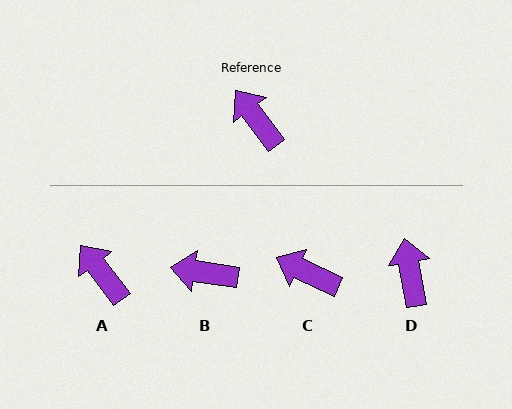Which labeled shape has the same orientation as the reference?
A.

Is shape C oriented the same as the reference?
No, it is off by about 28 degrees.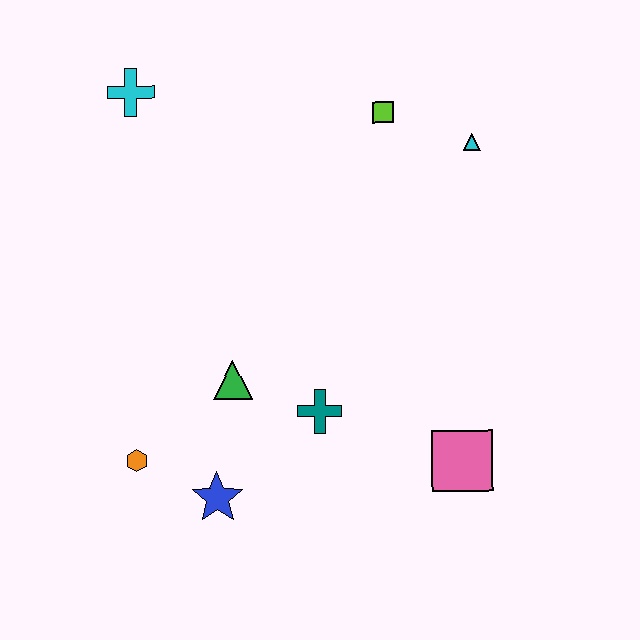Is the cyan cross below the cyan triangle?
No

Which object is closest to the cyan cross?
The lime square is closest to the cyan cross.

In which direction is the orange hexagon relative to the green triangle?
The orange hexagon is to the left of the green triangle.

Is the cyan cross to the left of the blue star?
Yes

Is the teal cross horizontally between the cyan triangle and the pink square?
No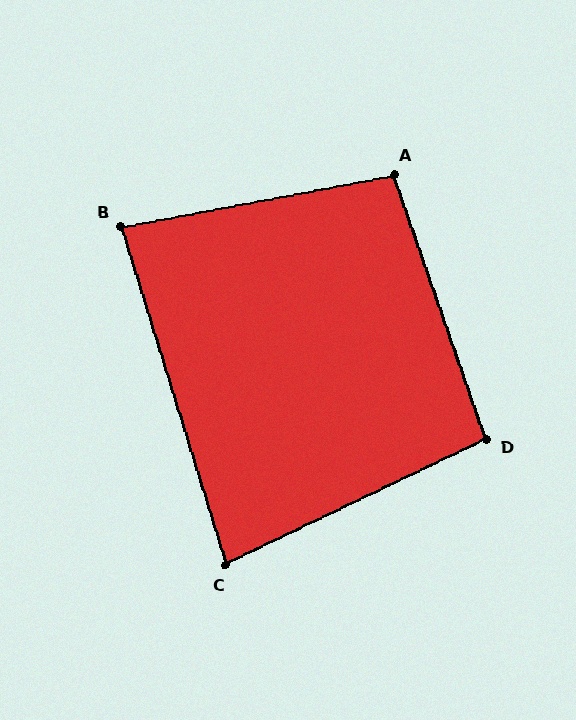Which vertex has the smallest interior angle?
C, at approximately 82 degrees.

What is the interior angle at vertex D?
Approximately 96 degrees (obtuse).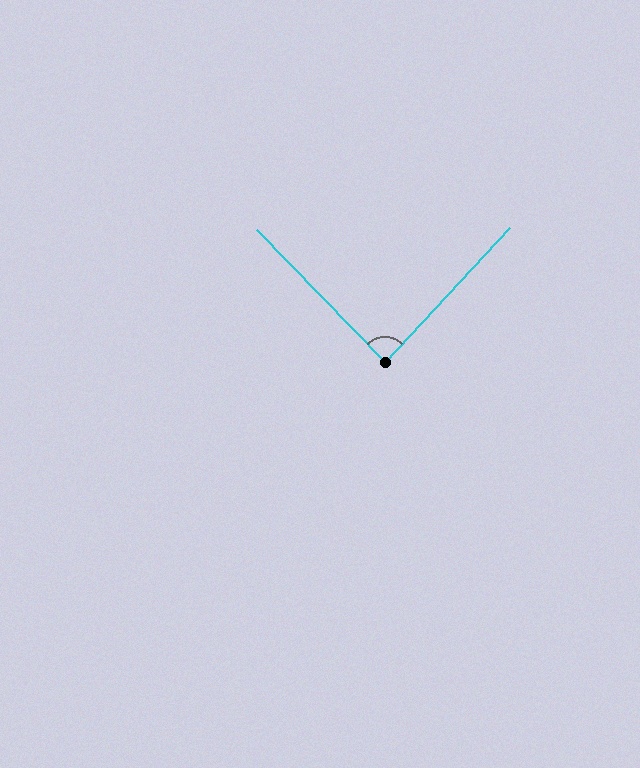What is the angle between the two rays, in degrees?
Approximately 87 degrees.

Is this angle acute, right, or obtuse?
It is approximately a right angle.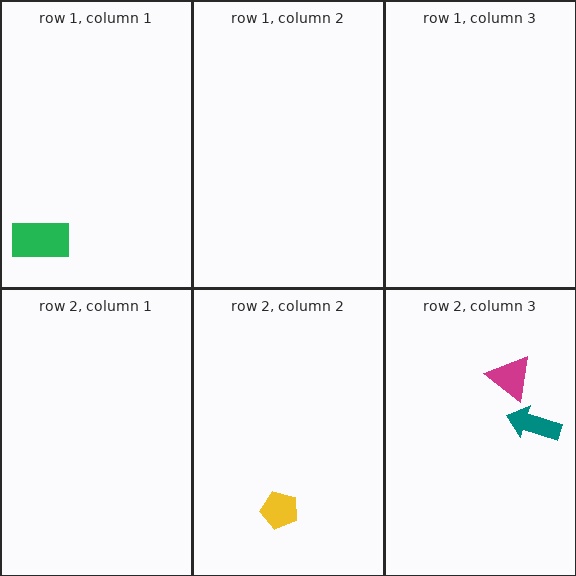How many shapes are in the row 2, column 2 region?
1.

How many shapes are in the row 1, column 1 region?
1.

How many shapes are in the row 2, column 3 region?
2.